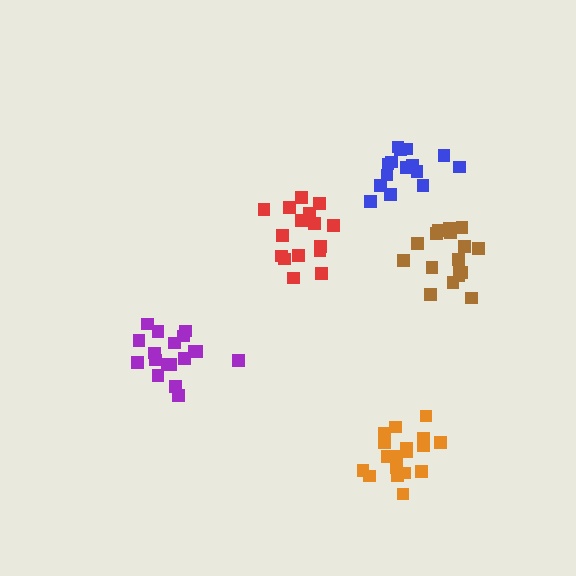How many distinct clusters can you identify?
There are 5 distinct clusters.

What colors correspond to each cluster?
The clusters are colored: brown, red, orange, blue, purple.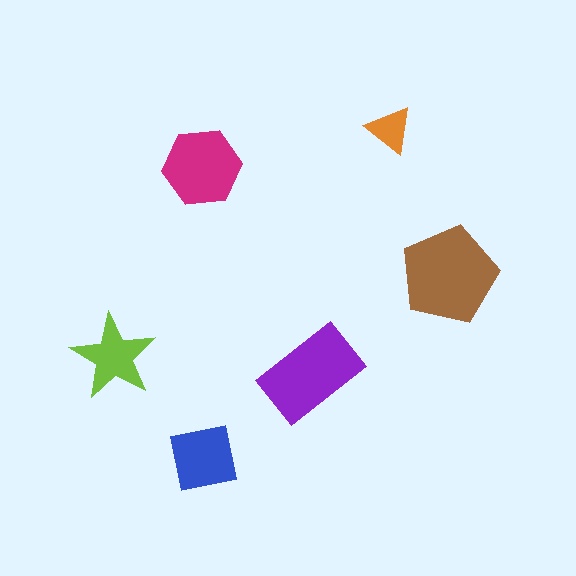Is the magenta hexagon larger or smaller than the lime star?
Larger.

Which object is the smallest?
The orange triangle.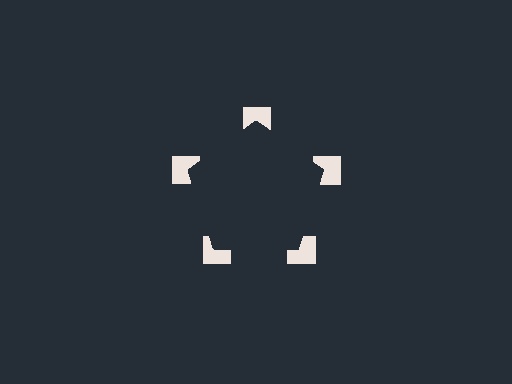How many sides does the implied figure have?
5 sides.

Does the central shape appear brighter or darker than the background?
It typically appears slightly darker than the background, even though no actual brightness change is drawn.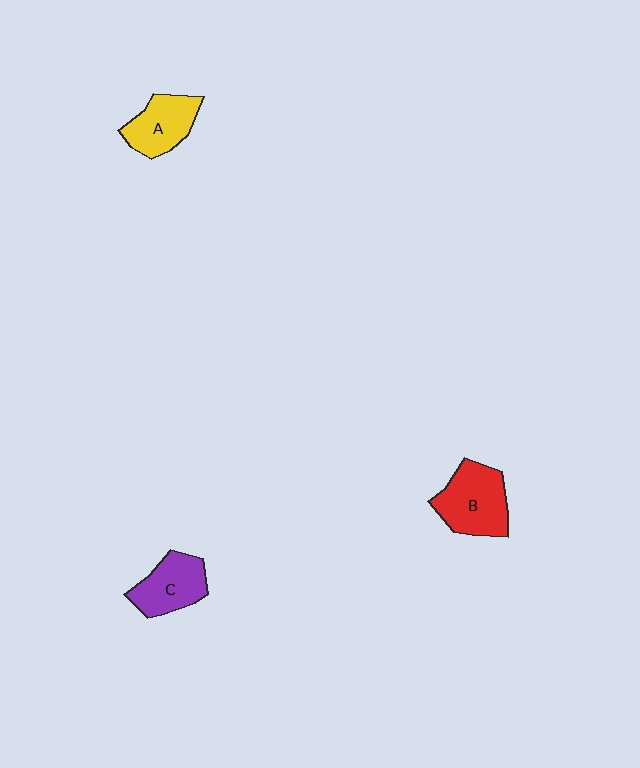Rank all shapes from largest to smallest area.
From largest to smallest: B (red), C (purple), A (yellow).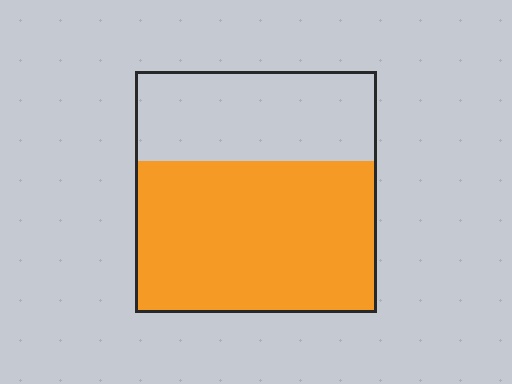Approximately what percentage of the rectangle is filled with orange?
Approximately 65%.